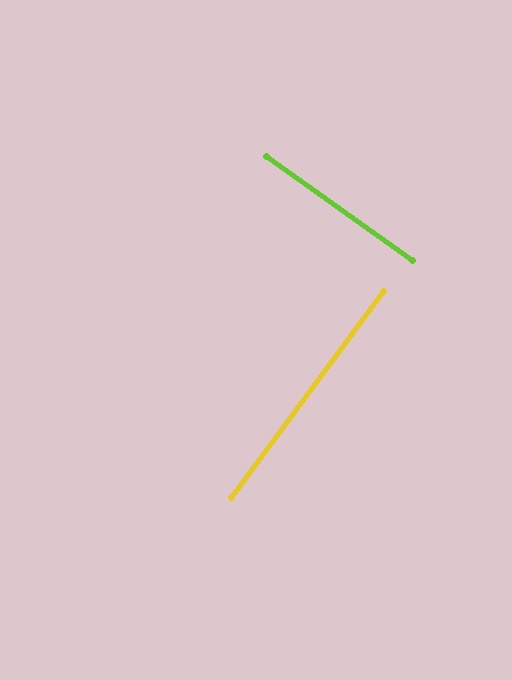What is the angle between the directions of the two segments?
Approximately 89 degrees.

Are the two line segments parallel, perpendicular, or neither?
Perpendicular — they meet at approximately 89°.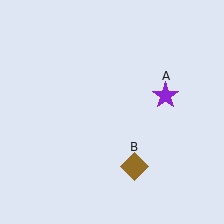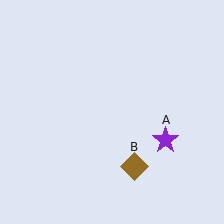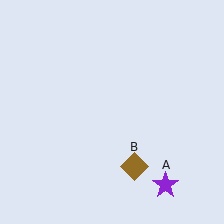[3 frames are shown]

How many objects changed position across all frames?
1 object changed position: purple star (object A).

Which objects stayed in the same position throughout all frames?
Brown diamond (object B) remained stationary.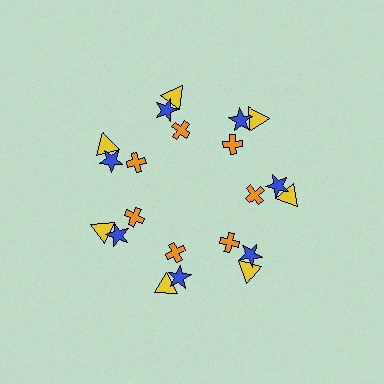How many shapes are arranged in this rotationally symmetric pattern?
There are 21 shapes, arranged in 7 groups of 3.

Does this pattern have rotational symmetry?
Yes, this pattern has 7-fold rotational symmetry. It looks the same after rotating 51 degrees around the center.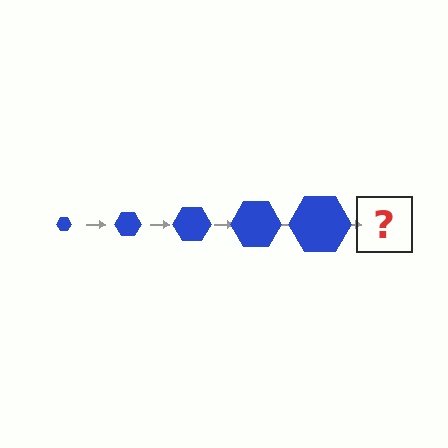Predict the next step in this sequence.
The next step is a blue hexagon, larger than the previous one.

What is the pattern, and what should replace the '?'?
The pattern is that the hexagon gets progressively larger each step. The '?' should be a blue hexagon, larger than the previous one.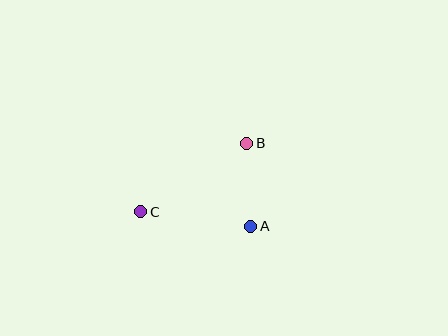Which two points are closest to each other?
Points A and B are closest to each other.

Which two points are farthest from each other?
Points B and C are farthest from each other.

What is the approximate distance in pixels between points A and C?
The distance between A and C is approximately 111 pixels.